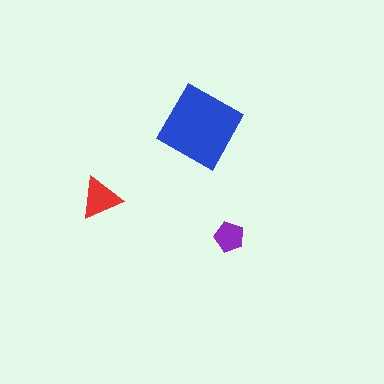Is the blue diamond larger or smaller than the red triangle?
Larger.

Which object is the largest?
The blue diamond.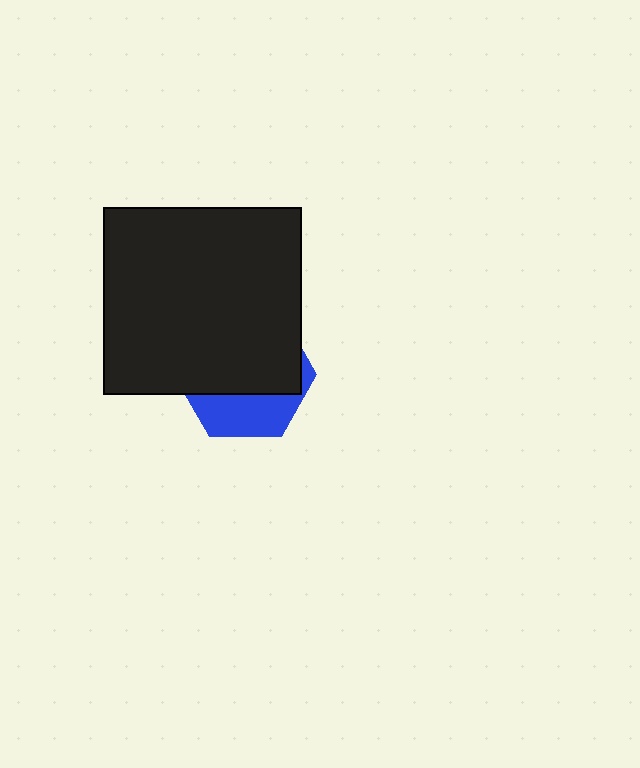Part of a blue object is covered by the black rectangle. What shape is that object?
It is a hexagon.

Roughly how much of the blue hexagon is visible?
A small part of it is visible (roughly 33%).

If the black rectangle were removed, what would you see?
You would see the complete blue hexagon.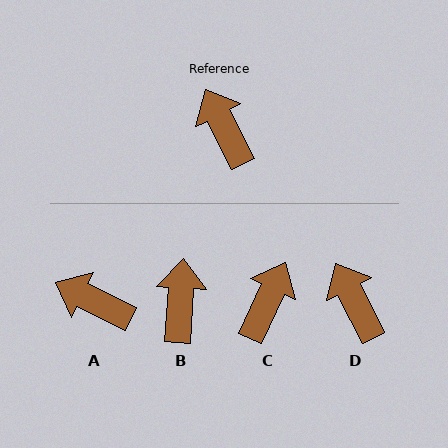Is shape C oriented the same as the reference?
No, it is off by about 52 degrees.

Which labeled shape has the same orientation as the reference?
D.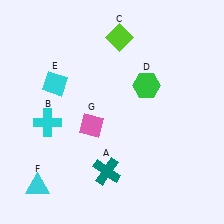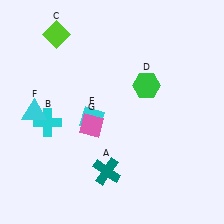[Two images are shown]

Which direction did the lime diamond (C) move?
The lime diamond (C) moved left.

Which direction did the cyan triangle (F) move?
The cyan triangle (F) moved up.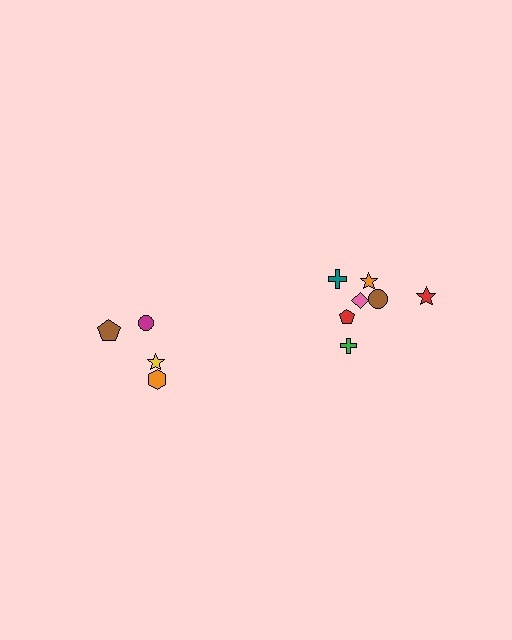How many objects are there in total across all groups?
There are 11 objects.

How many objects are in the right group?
There are 7 objects.